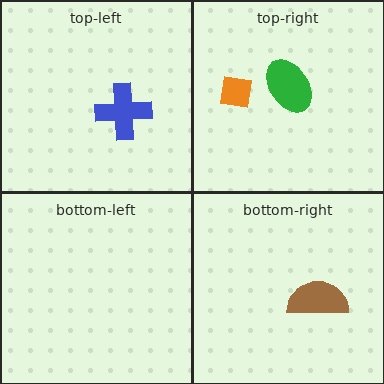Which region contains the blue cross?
The top-left region.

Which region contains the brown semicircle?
The bottom-right region.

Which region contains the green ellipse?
The top-right region.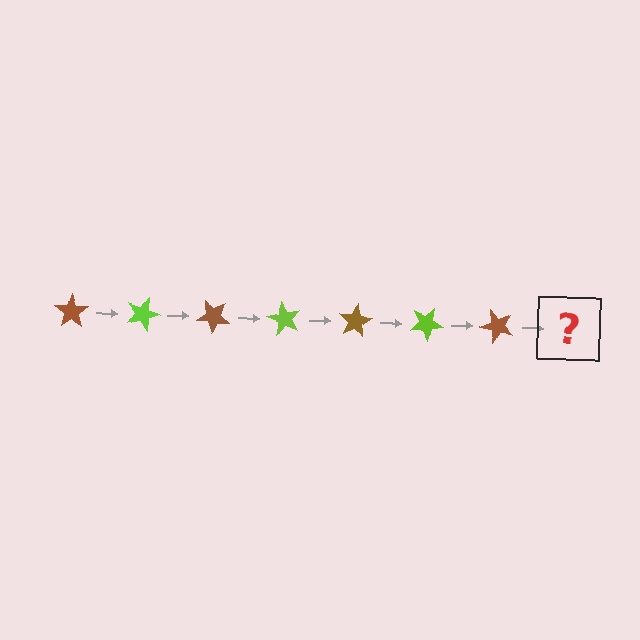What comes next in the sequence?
The next element should be a lime star, rotated 140 degrees from the start.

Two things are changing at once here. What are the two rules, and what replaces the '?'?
The two rules are that it rotates 20 degrees each step and the color cycles through brown and lime. The '?' should be a lime star, rotated 140 degrees from the start.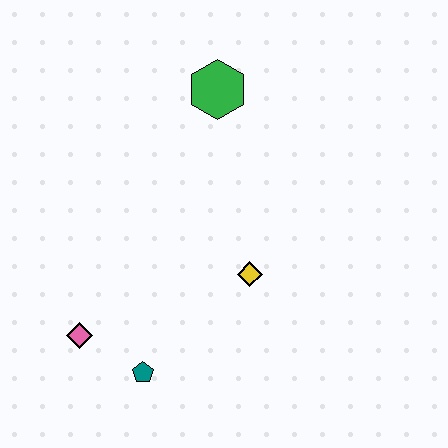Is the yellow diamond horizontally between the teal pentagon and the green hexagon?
No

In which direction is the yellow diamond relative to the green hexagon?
The yellow diamond is below the green hexagon.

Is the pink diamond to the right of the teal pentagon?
No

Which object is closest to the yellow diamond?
The teal pentagon is closest to the yellow diamond.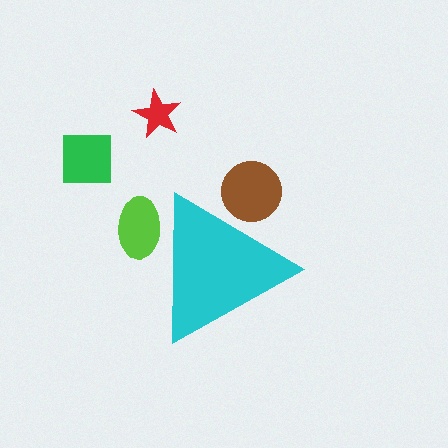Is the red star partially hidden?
No, the red star is fully visible.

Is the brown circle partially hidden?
Yes, the brown circle is partially hidden behind the cyan triangle.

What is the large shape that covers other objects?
A cyan triangle.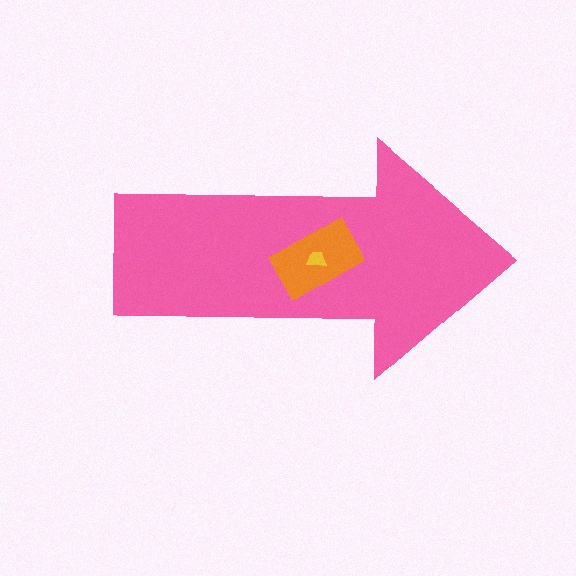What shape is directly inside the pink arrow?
The orange rectangle.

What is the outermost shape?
The pink arrow.